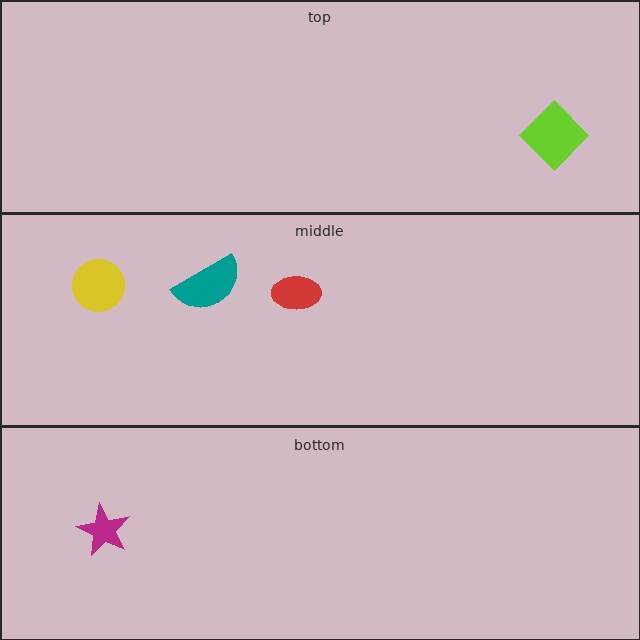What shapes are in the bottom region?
The magenta star.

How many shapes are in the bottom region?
1.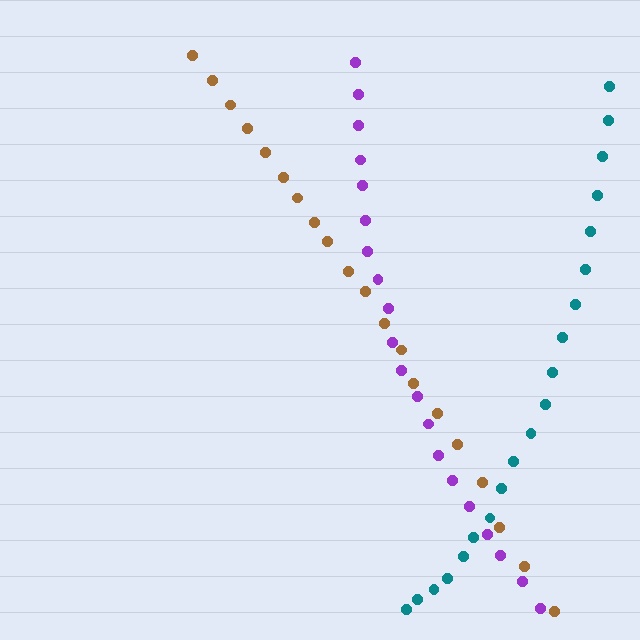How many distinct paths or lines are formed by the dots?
There are 3 distinct paths.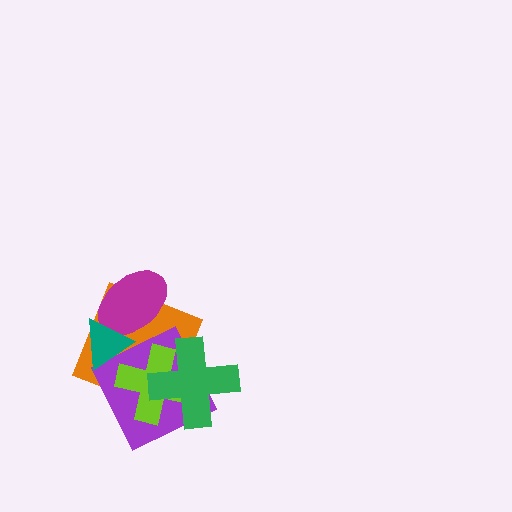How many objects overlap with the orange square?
5 objects overlap with the orange square.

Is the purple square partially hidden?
Yes, it is partially covered by another shape.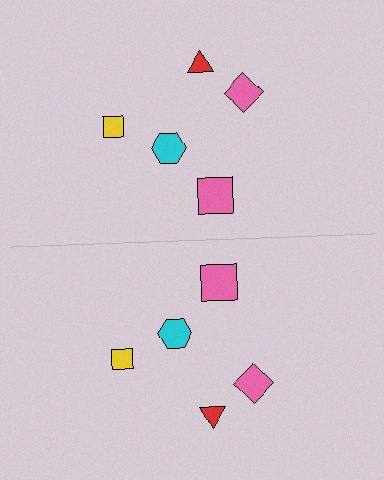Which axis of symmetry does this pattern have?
The pattern has a horizontal axis of symmetry running through the center of the image.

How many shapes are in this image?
There are 10 shapes in this image.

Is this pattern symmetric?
Yes, this pattern has bilateral (reflection) symmetry.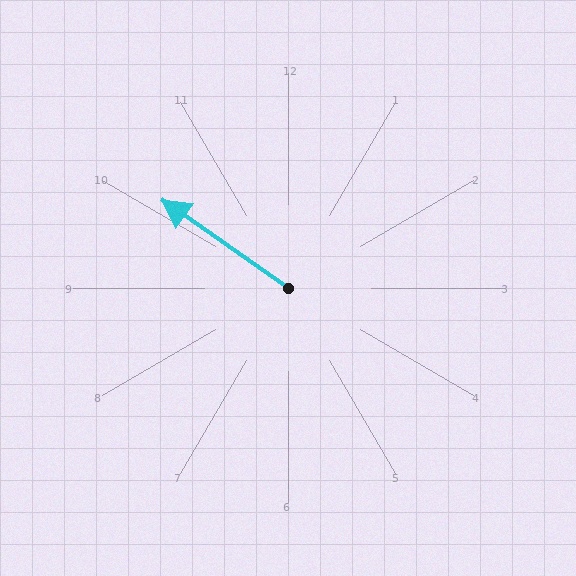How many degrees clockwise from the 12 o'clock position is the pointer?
Approximately 305 degrees.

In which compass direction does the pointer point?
Northwest.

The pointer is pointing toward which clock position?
Roughly 10 o'clock.